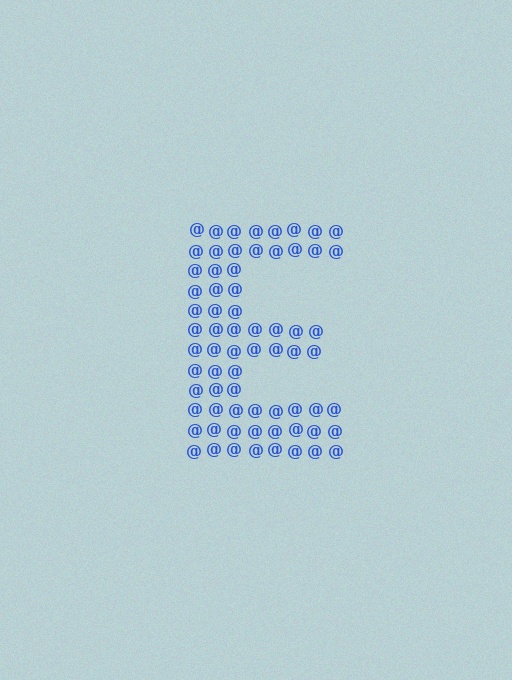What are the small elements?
The small elements are at signs.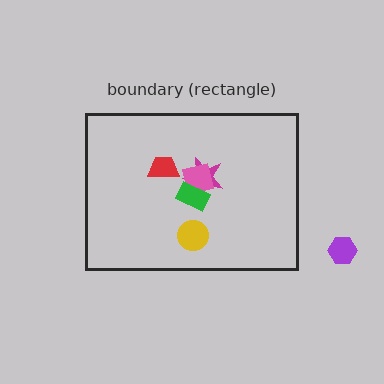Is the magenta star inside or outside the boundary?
Inside.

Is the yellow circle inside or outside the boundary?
Inside.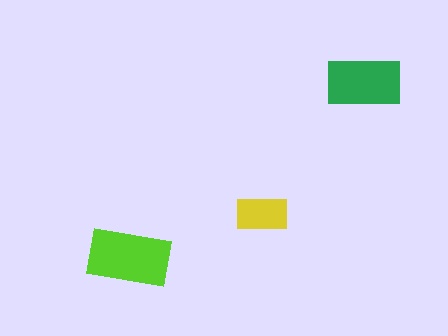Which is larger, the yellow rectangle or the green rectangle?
The green one.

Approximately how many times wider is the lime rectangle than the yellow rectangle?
About 1.5 times wider.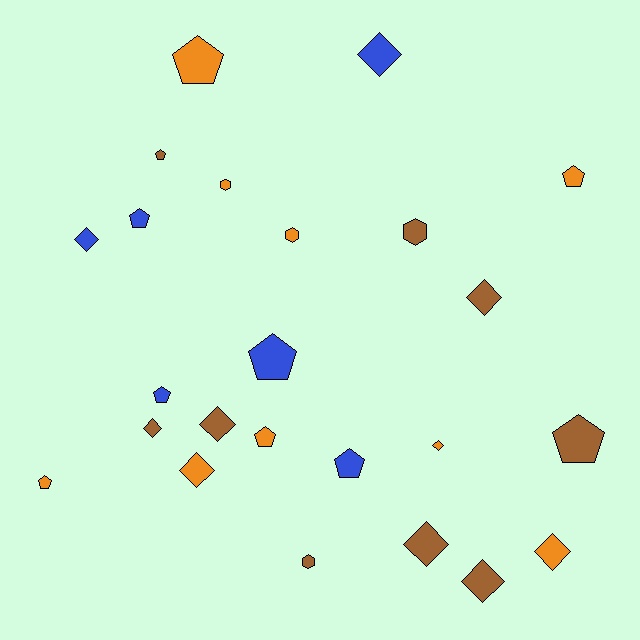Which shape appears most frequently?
Pentagon, with 10 objects.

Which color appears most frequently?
Brown, with 9 objects.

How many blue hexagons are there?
There are no blue hexagons.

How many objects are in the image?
There are 24 objects.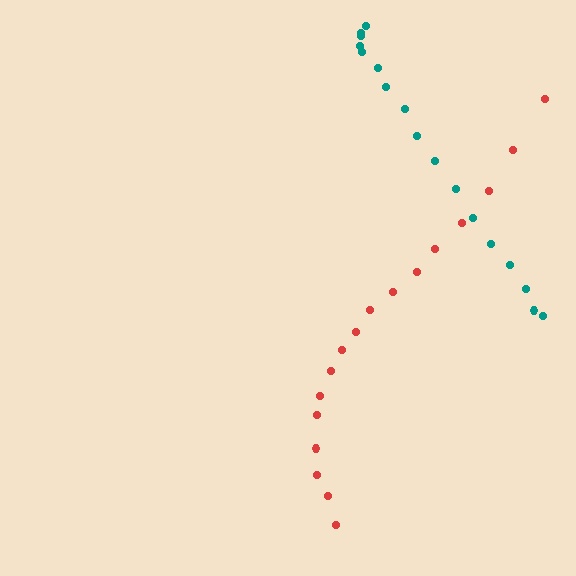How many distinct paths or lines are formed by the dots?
There are 2 distinct paths.